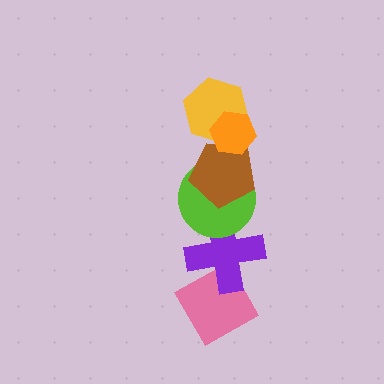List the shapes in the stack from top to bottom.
From top to bottom: the orange hexagon, the yellow hexagon, the brown pentagon, the lime circle, the purple cross, the pink diamond.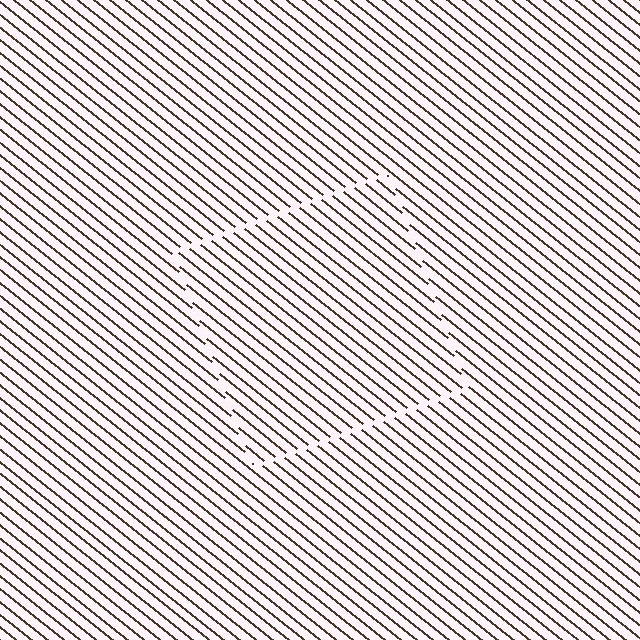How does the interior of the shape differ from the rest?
The interior of the shape contains the same grating, shifted by half a period — the contour is defined by the phase discontinuity where line-ends from the inner and outer gratings abut.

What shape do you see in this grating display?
An illusory square. The interior of the shape contains the same grating, shifted by half a period — the contour is defined by the phase discontinuity where line-ends from the inner and outer gratings abut.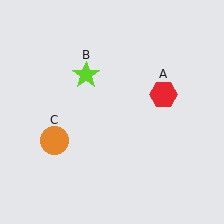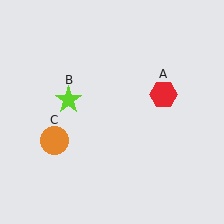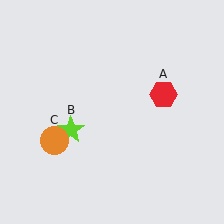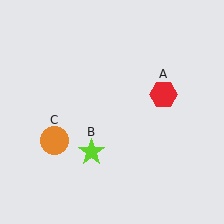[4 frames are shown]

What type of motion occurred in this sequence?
The lime star (object B) rotated counterclockwise around the center of the scene.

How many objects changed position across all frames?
1 object changed position: lime star (object B).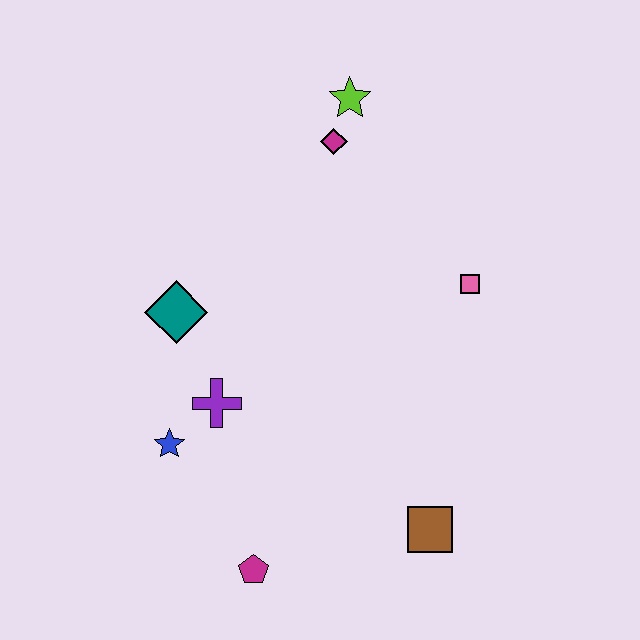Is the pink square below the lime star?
Yes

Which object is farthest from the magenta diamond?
The magenta pentagon is farthest from the magenta diamond.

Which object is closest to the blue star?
The purple cross is closest to the blue star.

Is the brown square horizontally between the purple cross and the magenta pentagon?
No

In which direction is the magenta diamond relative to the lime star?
The magenta diamond is below the lime star.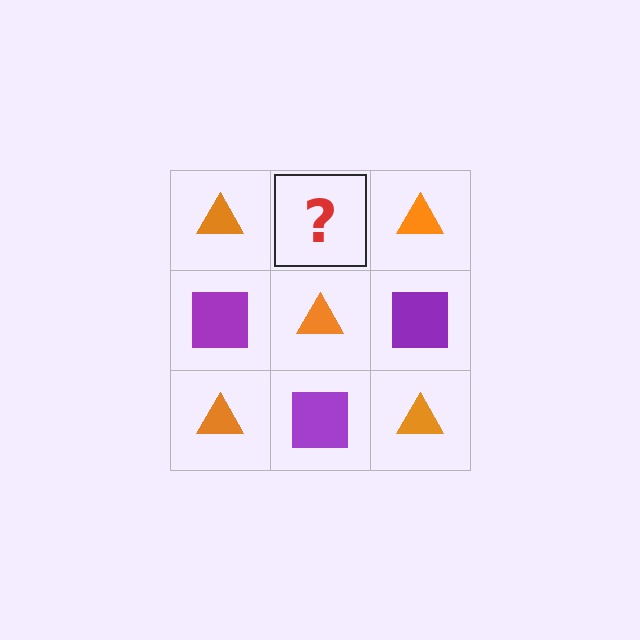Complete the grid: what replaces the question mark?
The question mark should be replaced with a purple square.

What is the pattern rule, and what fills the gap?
The rule is that it alternates orange triangle and purple square in a checkerboard pattern. The gap should be filled with a purple square.